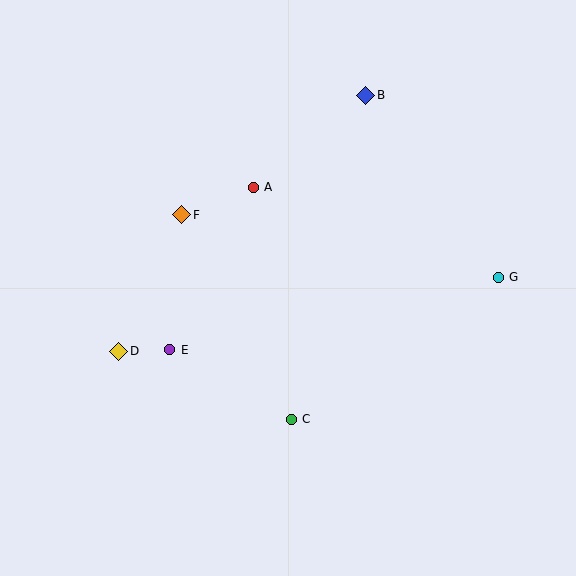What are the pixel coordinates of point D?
Point D is at (119, 351).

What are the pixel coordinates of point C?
Point C is at (291, 419).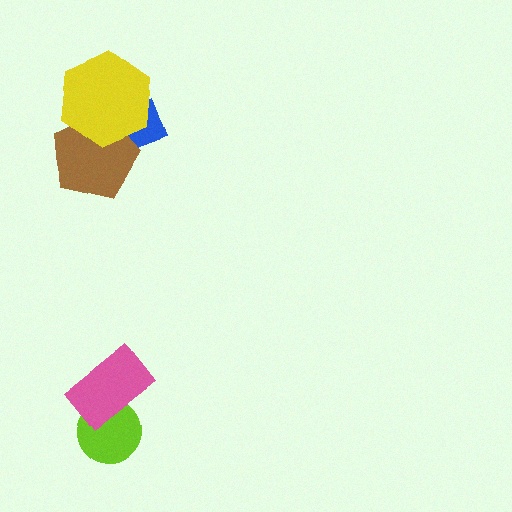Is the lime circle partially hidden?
Yes, it is partially covered by another shape.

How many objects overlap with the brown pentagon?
2 objects overlap with the brown pentagon.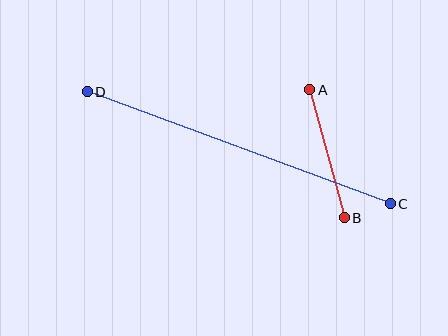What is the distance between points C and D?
The distance is approximately 323 pixels.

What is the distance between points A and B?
The distance is approximately 133 pixels.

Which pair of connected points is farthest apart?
Points C and D are farthest apart.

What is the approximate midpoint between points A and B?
The midpoint is at approximately (327, 154) pixels.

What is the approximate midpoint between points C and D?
The midpoint is at approximately (239, 148) pixels.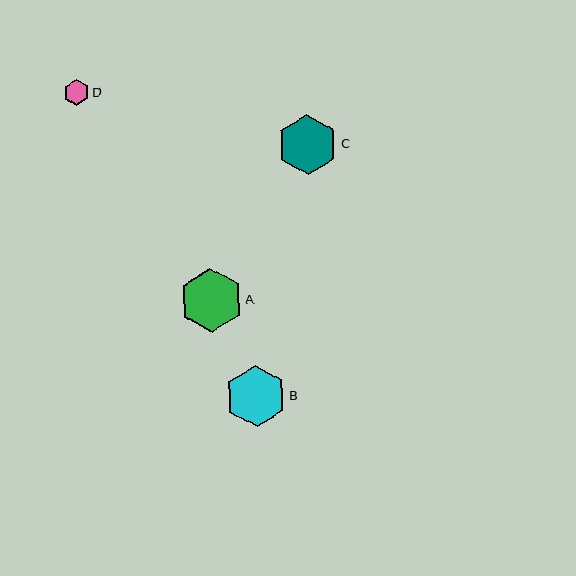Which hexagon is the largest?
Hexagon A is the largest with a size of approximately 63 pixels.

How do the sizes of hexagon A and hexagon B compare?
Hexagon A and hexagon B are approximately the same size.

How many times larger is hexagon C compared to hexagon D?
Hexagon C is approximately 2.3 times the size of hexagon D.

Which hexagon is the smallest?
Hexagon D is the smallest with a size of approximately 26 pixels.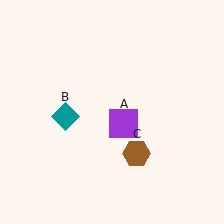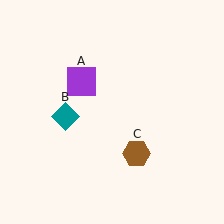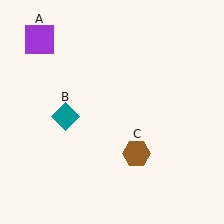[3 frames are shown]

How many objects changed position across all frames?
1 object changed position: purple square (object A).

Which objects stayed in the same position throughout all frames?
Teal diamond (object B) and brown hexagon (object C) remained stationary.